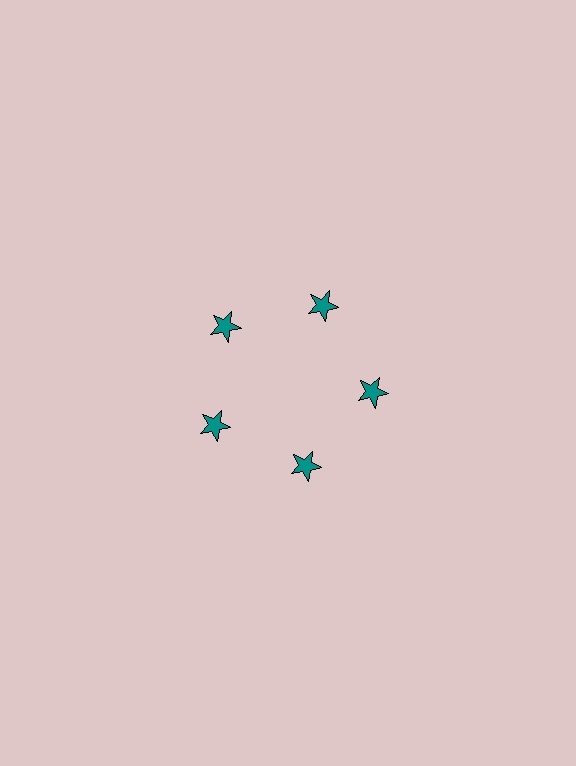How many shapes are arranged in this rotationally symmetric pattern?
There are 5 shapes, arranged in 5 groups of 1.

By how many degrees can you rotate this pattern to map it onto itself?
The pattern maps onto itself every 72 degrees of rotation.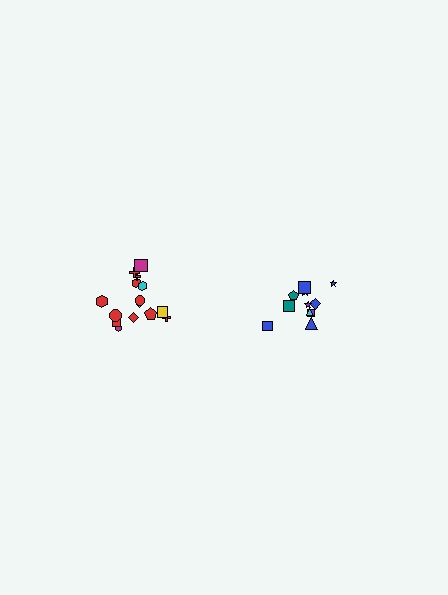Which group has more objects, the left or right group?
The left group.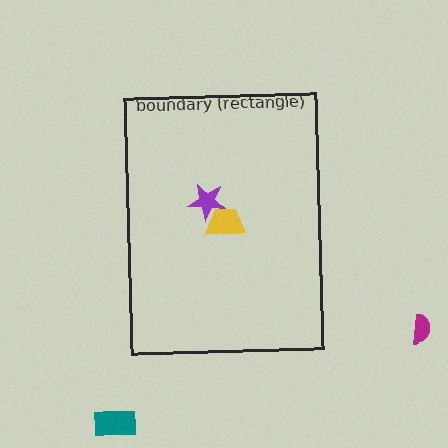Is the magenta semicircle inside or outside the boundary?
Outside.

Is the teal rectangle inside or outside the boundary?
Outside.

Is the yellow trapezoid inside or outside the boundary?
Inside.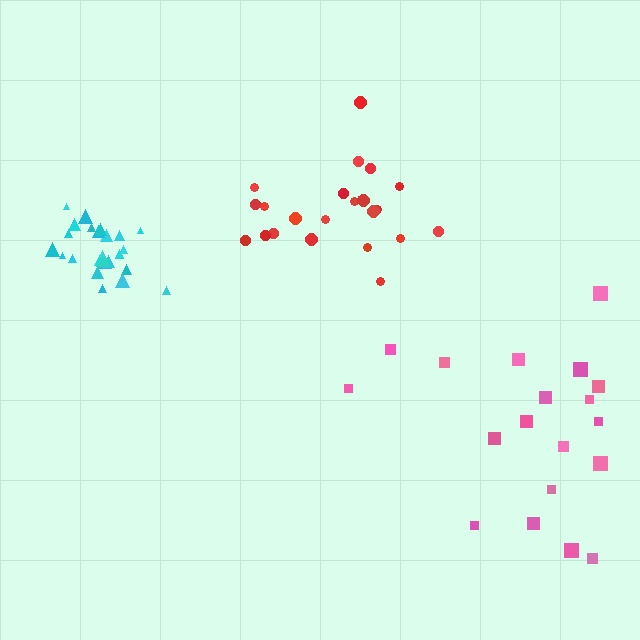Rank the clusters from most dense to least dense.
cyan, red, pink.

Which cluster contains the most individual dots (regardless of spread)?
Cyan (27).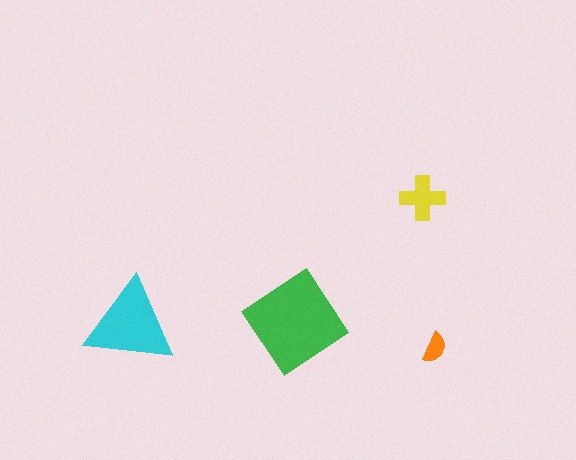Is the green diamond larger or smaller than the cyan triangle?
Larger.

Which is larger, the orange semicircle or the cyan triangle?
The cyan triangle.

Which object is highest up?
The yellow cross is topmost.